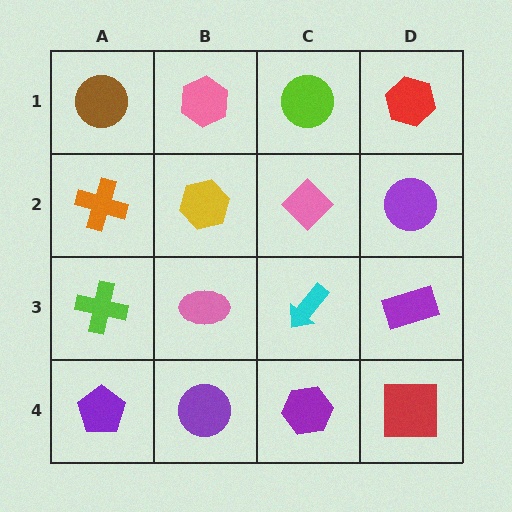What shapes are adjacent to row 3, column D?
A purple circle (row 2, column D), a red square (row 4, column D), a cyan arrow (row 3, column C).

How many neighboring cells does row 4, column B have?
3.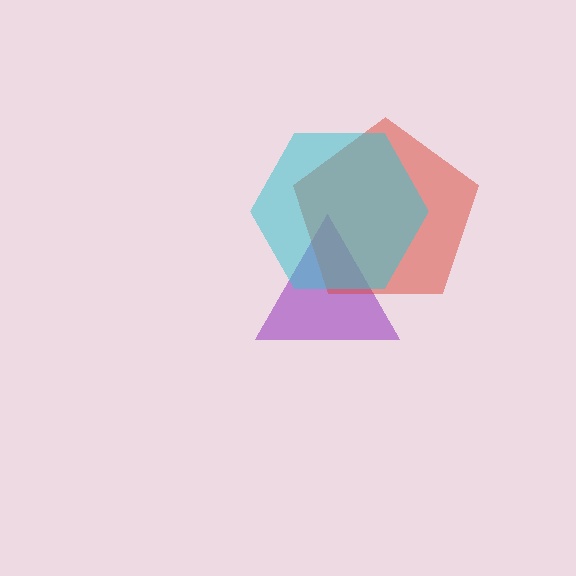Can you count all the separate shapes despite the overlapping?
Yes, there are 3 separate shapes.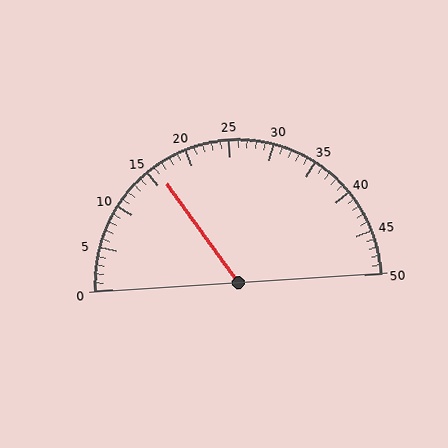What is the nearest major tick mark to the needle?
The nearest major tick mark is 15.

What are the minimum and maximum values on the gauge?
The gauge ranges from 0 to 50.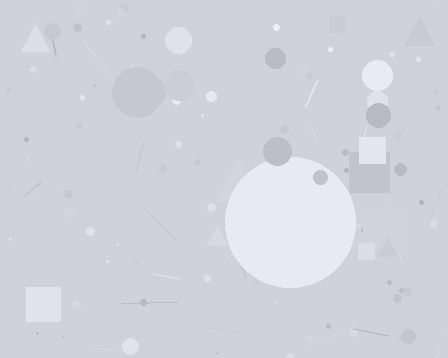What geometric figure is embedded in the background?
A circle is embedded in the background.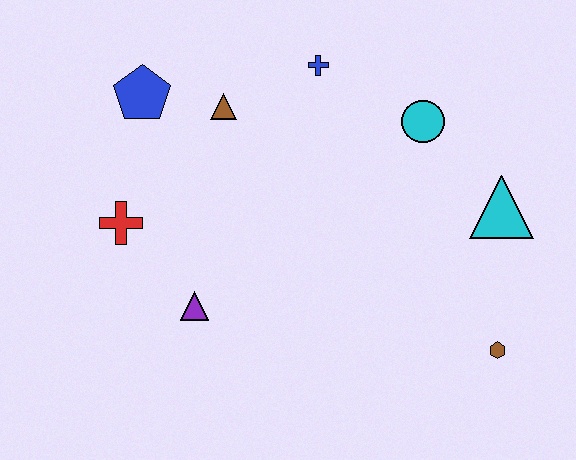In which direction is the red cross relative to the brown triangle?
The red cross is below the brown triangle.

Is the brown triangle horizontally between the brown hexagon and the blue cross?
No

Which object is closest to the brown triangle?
The blue pentagon is closest to the brown triangle.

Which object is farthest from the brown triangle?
The brown hexagon is farthest from the brown triangle.